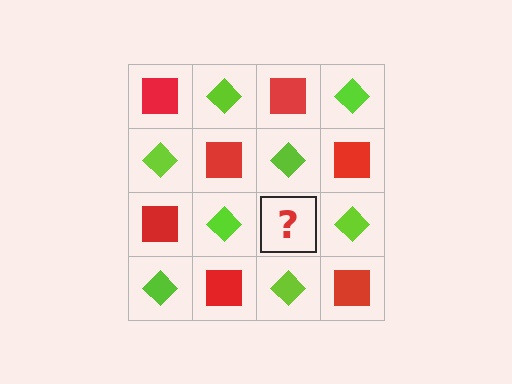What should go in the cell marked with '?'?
The missing cell should contain a red square.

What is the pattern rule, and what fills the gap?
The rule is that it alternates red square and lime diamond in a checkerboard pattern. The gap should be filled with a red square.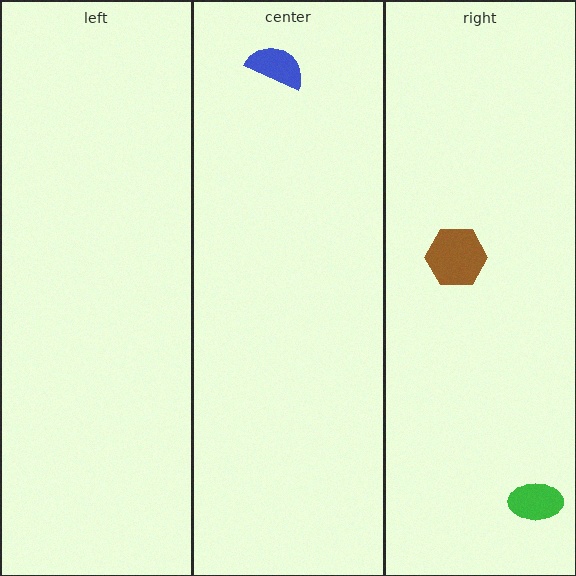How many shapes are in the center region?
1.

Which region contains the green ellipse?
The right region.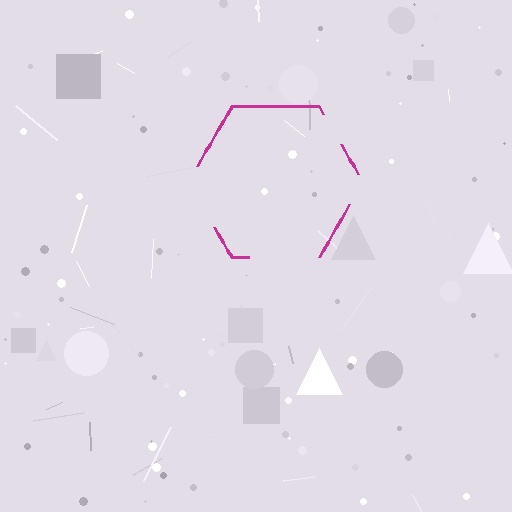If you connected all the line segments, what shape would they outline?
They would outline a hexagon.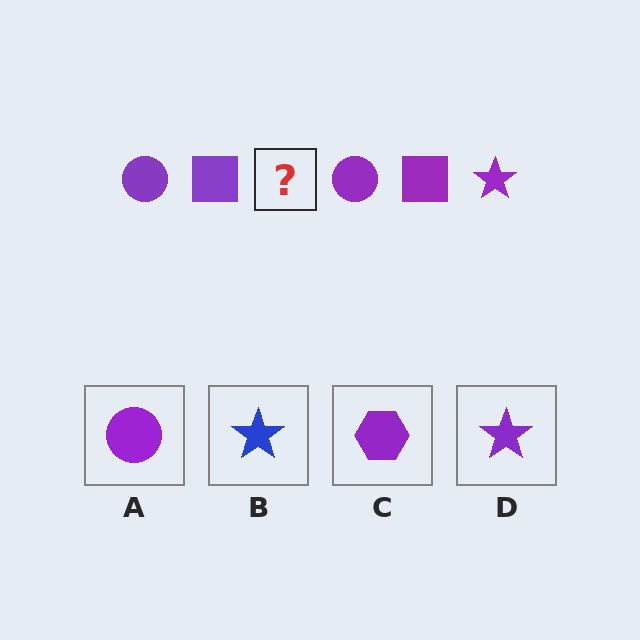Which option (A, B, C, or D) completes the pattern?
D.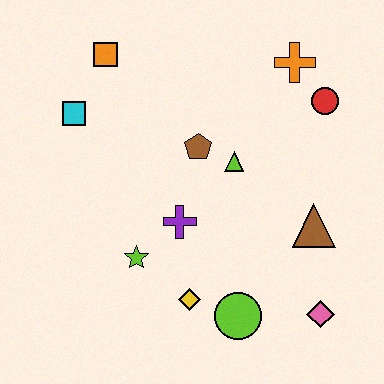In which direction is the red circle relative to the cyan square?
The red circle is to the right of the cyan square.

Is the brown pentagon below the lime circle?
No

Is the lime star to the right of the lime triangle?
No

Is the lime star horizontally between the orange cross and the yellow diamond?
No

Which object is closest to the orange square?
The cyan square is closest to the orange square.